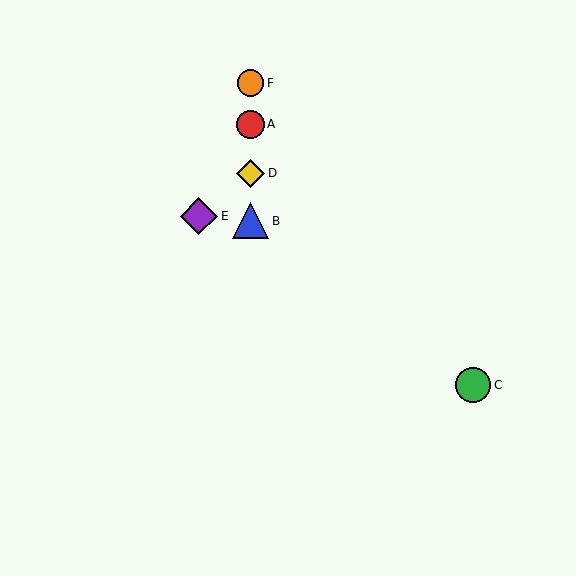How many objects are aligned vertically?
4 objects (A, B, D, F) are aligned vertically.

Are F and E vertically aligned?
No, F is at x≈250 and E is at x≈199.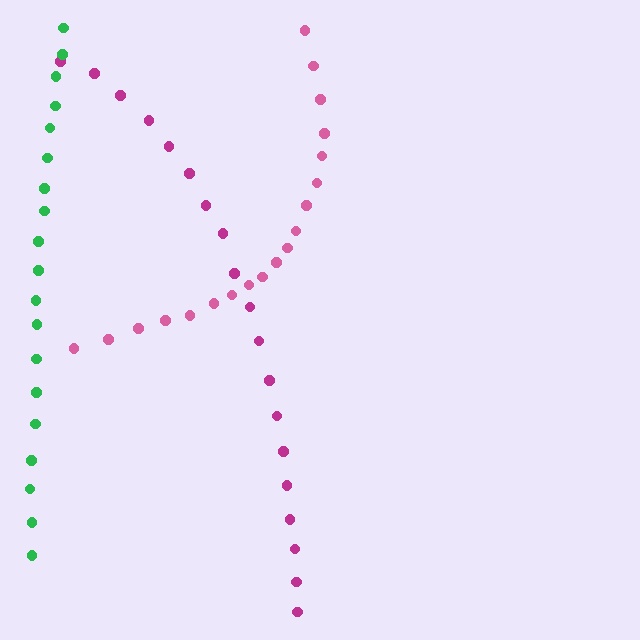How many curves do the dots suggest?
There are 3 distinct paths.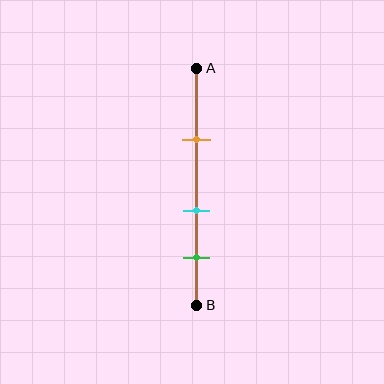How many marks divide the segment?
There are 3 marks dividing the segment.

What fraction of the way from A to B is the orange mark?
The orange mark is approximately 30% (0.3) of the way from A to B.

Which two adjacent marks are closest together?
The cyan and green marks are the closest adjacent pair.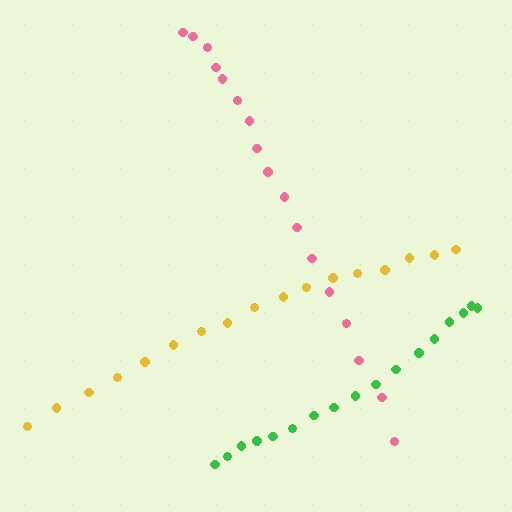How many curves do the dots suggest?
There are 3 distinct paths.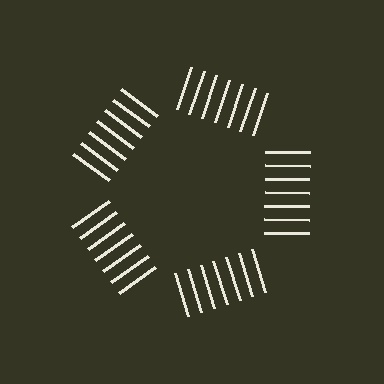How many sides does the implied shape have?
5 sides — the line-ends trace a pentagon.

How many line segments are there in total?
35 — 7 along each of the 5 edges.